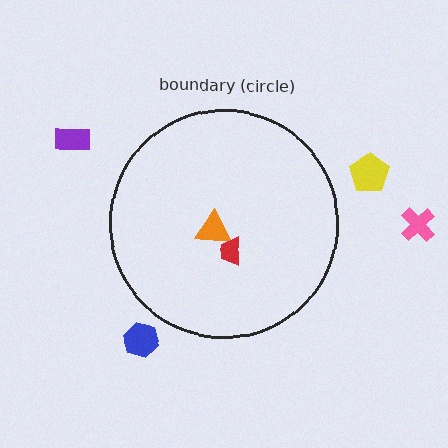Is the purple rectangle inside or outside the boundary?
Outside.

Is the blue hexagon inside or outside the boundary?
Outside.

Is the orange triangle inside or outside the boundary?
Inside.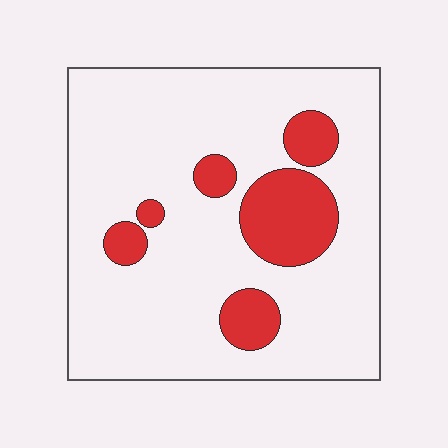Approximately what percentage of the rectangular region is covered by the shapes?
Approximately 15%.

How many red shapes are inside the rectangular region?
6.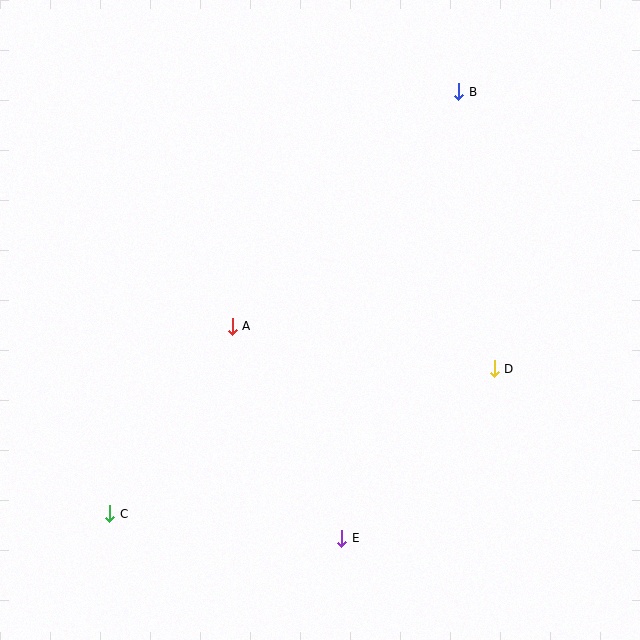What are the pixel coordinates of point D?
Point D is at (494, 369).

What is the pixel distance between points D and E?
The distance between D and E is 228 pixels.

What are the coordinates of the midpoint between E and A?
The midpoint between E and A is at (287, 432).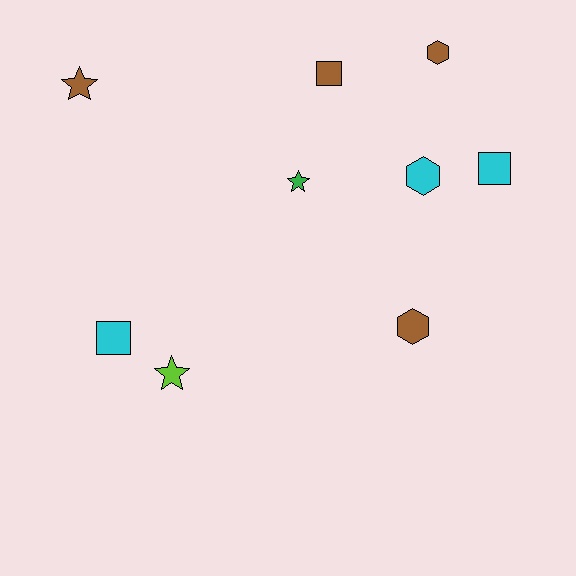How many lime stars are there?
There is 1 lime star.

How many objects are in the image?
There are 9 objects.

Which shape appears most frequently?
Star, with 3 objects.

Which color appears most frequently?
Brown, with 4 objects.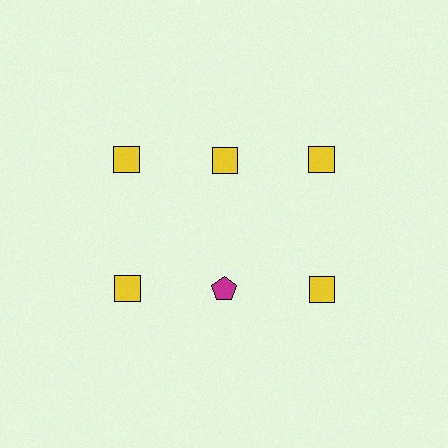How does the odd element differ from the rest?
It differs in both color (magenta instead of yellow) and shape (pentagon instead of square).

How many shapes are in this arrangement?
There are 6 shapes arranged in a grid pattern.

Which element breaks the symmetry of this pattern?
The magenta pentagon in the second row, second from left column breaks the symmetry. All other shapes are yellow squares.